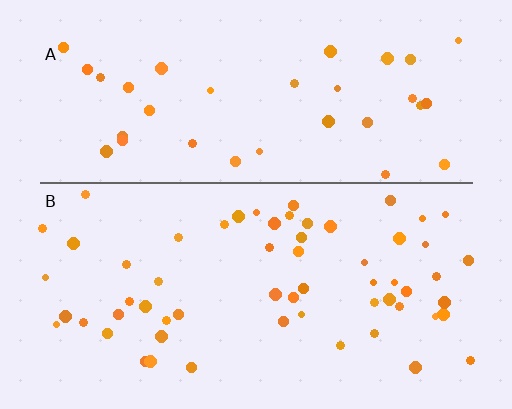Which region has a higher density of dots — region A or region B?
B (the bottom).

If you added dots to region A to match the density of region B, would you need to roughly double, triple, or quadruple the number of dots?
Approximately double.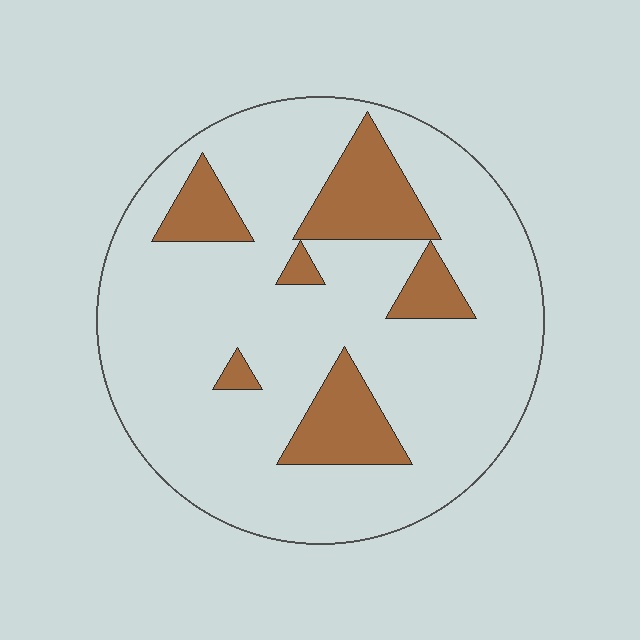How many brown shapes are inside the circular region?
6.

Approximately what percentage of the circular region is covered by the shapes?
Approximately 20%.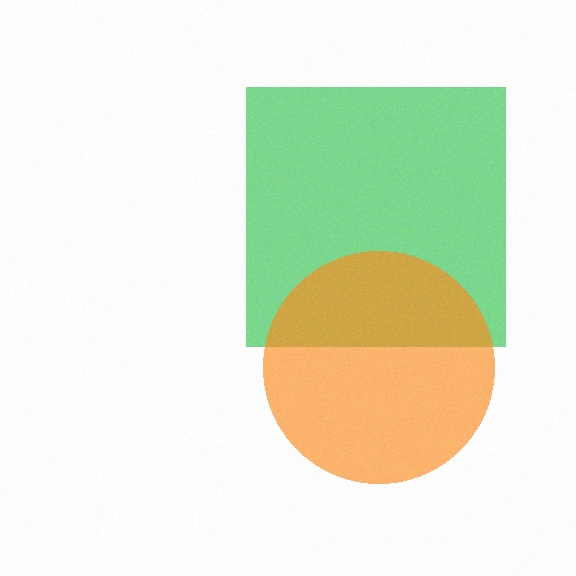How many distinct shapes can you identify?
There are 2 distinct shapes: a green square, an orange circle.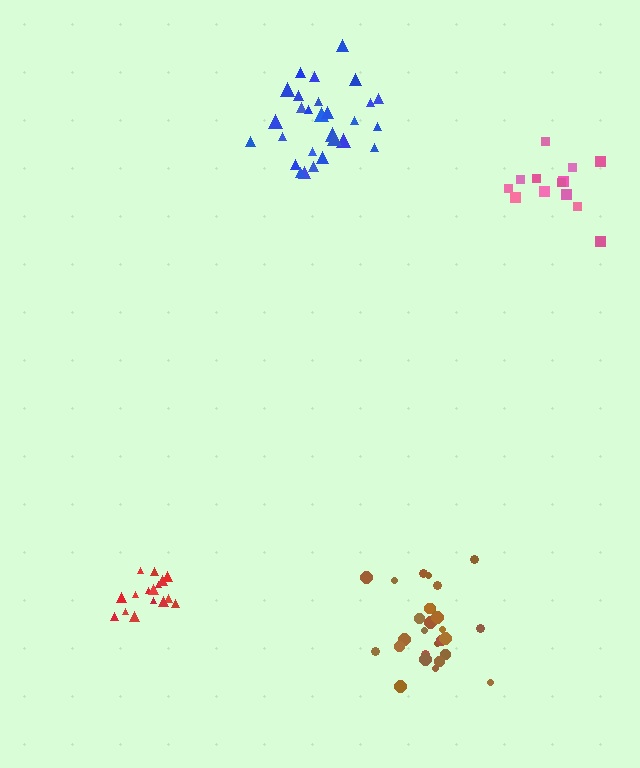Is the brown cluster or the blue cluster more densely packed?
Blue.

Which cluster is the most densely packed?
Red.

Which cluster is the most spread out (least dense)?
Pink.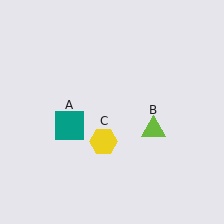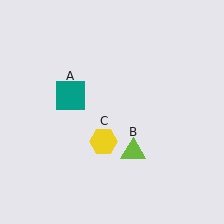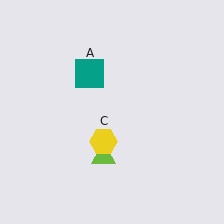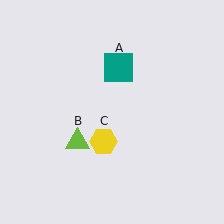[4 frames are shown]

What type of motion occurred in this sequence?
The teal square (object A), lime triangle (object B) rotated clockwise around the center of the scene.